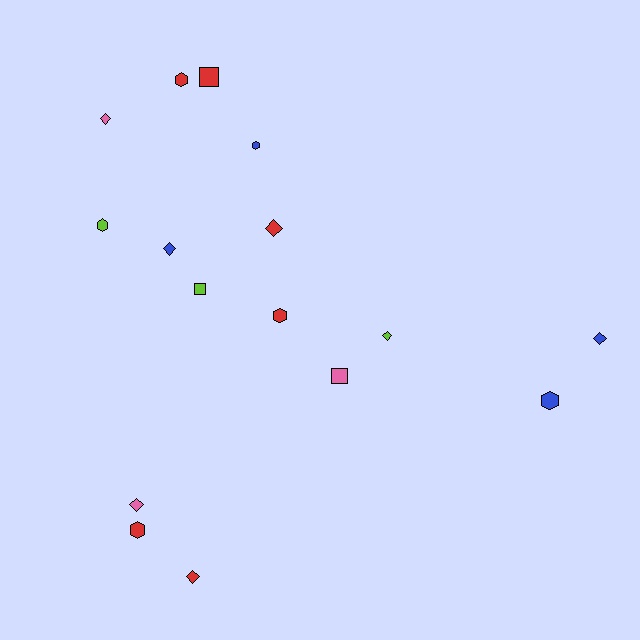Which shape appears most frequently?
Diamond, with 7 objects.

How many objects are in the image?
There are 16 objects.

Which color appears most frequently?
Red, with 6 objects.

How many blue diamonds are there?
There are 2 blue diamonds.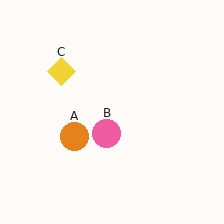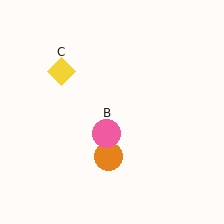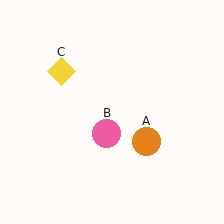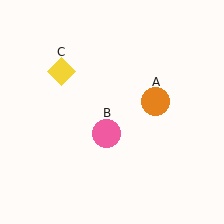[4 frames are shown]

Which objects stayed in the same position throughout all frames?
Pink circle (object B) and yellow diamond (object C) remained stationary.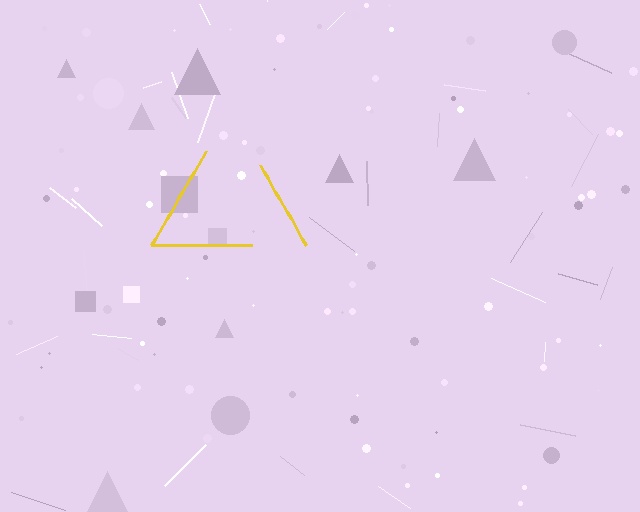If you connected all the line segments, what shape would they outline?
They would outline a triangle.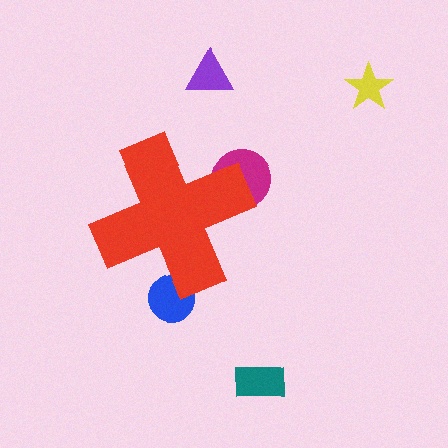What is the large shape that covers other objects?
A red cross.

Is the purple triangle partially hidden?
No, the purple triangle is fully visible.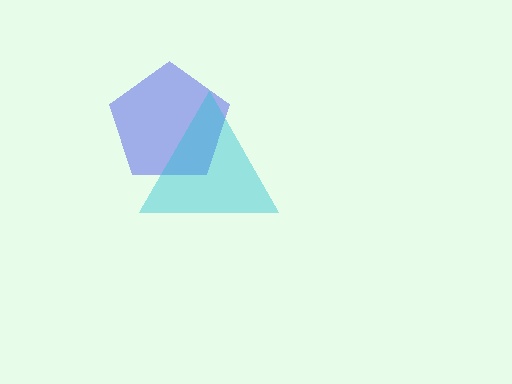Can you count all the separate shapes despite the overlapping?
Yes, there are 2 separate shapes.